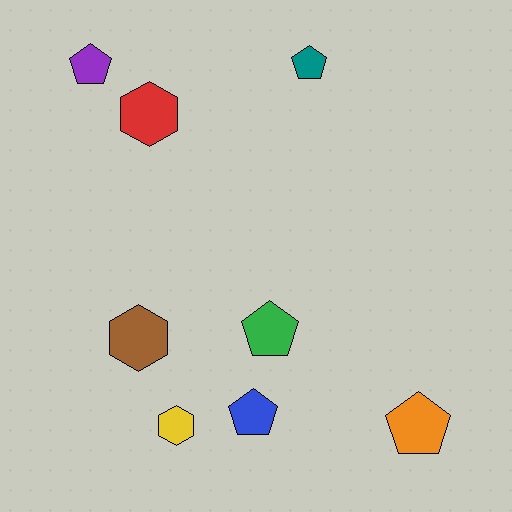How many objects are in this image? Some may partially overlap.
There are 8 objects.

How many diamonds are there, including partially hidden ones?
There are no diamonds.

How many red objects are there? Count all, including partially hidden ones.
There is 1 red object.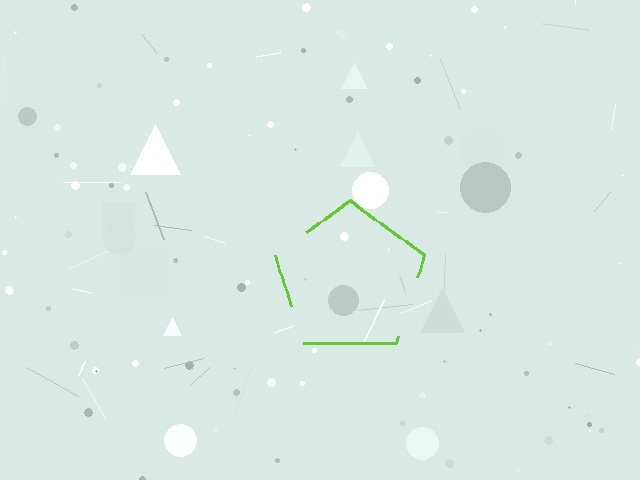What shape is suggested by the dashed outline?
The dashed outline suggests a pentagon.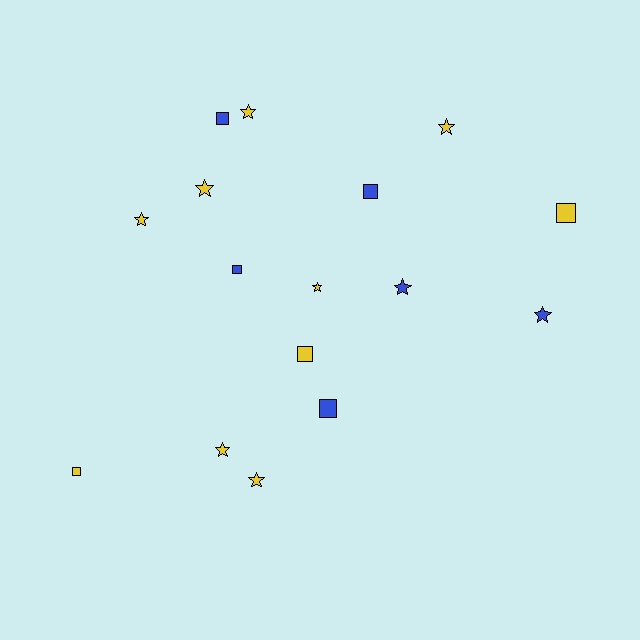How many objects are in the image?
There are 16 objects.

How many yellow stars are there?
There are 7 yellow stars.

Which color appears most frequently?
Yellow, with 10 objects.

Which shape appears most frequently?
Star, with 9 objects.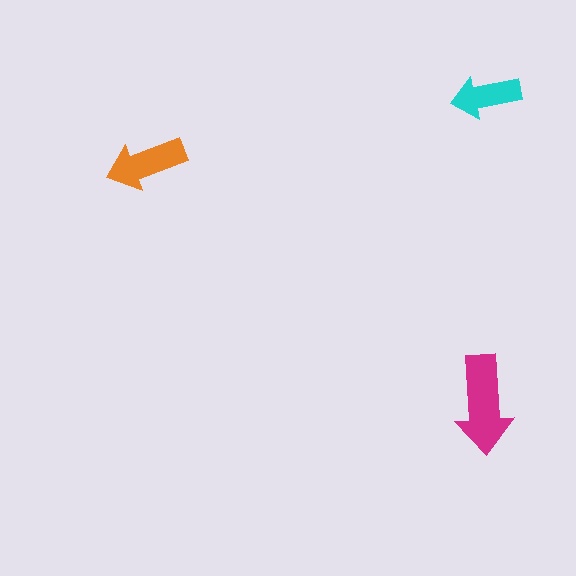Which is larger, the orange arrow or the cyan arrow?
The orange one.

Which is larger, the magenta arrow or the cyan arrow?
The magenta one.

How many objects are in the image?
There are 3 objects in the image.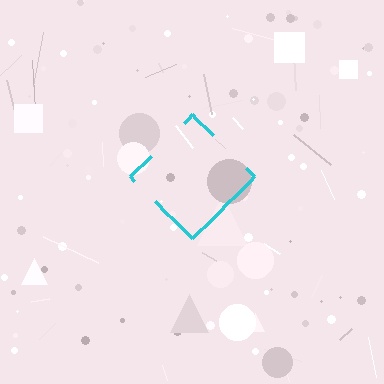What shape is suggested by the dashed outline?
The dashed outline suggests a diamond.